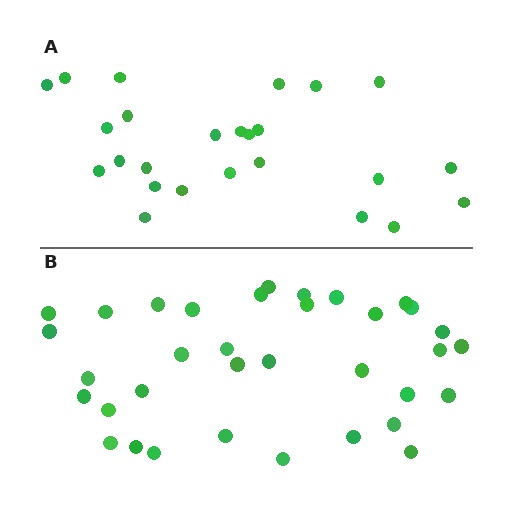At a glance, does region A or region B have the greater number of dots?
Region B (the bottom region) has more dots.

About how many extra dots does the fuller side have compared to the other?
Region B has roughly 10 or so more dots than region A.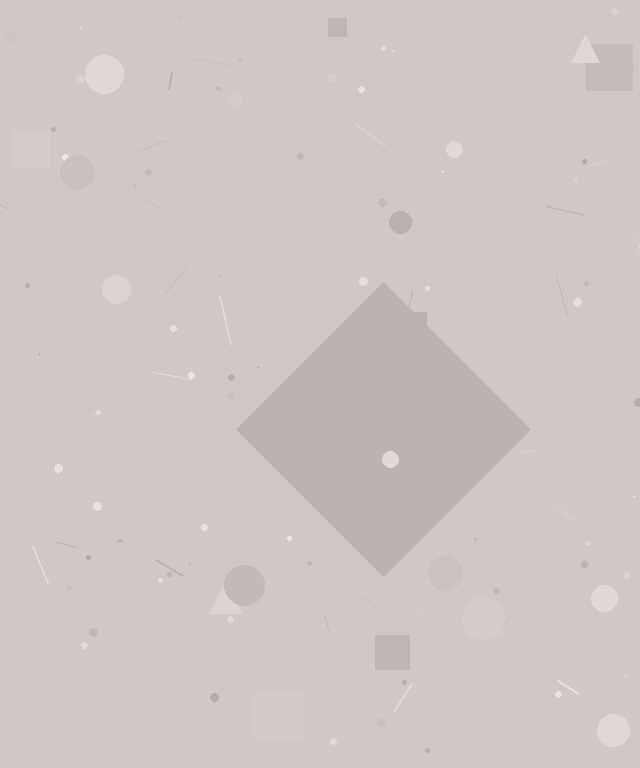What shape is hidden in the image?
A diamond is hidden in the image.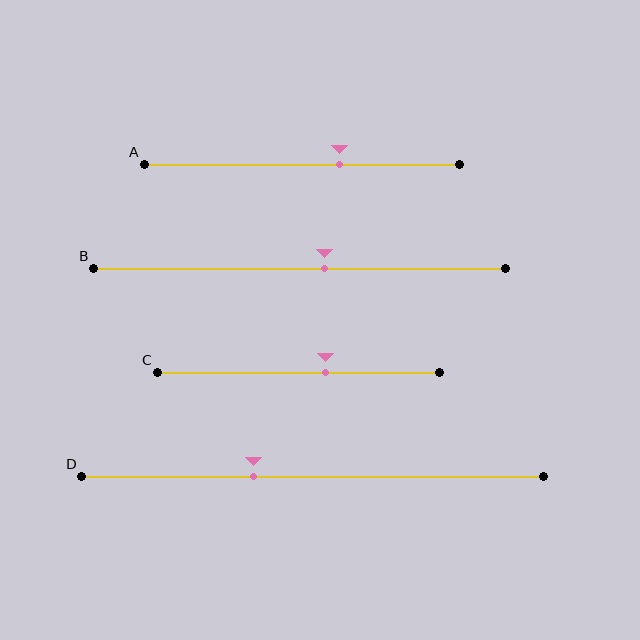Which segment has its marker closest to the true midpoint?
Segment B has its marker closest to the true midpoint.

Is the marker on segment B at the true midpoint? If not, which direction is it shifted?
No, the marker on segment B is shifted to the right by about 6% of the segment length.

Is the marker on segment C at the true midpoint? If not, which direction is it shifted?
No, the marker on segment C is shifted to the right by about 10% of the segment length.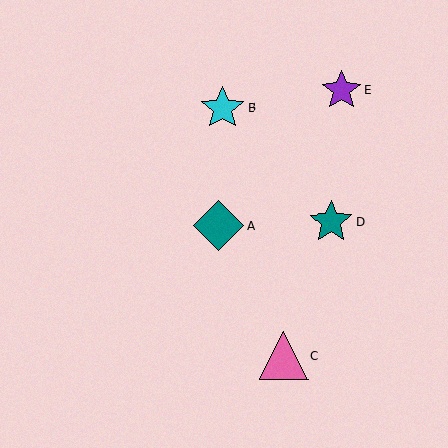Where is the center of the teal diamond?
The center of the teal diamond is at (219, 226).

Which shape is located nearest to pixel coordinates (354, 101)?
The purple star (labeled E) at (341, 90) is nearest to that location.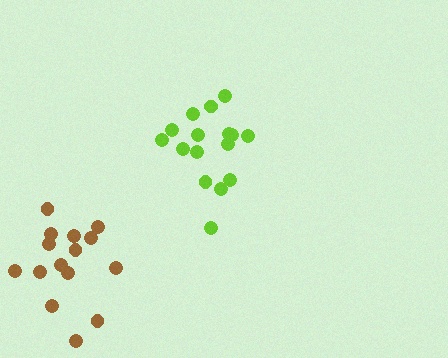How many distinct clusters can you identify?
There are 2 distinct clusters.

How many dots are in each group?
Group 1: 15 dots, Group 2: 16 dots (31 total).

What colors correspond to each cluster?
The clusters are colored: brown, lime.